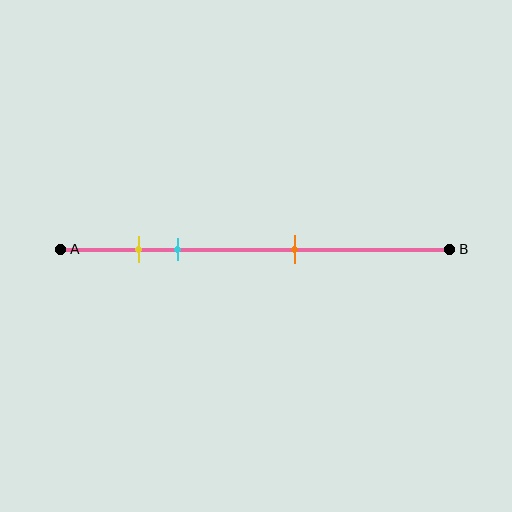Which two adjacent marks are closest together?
The yellow and cyan marks are the closest adjacent pair.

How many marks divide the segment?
There are 3 marks dividing the segment.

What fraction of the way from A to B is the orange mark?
The orange mark is approximately 60% (0.6) of the way from A to B.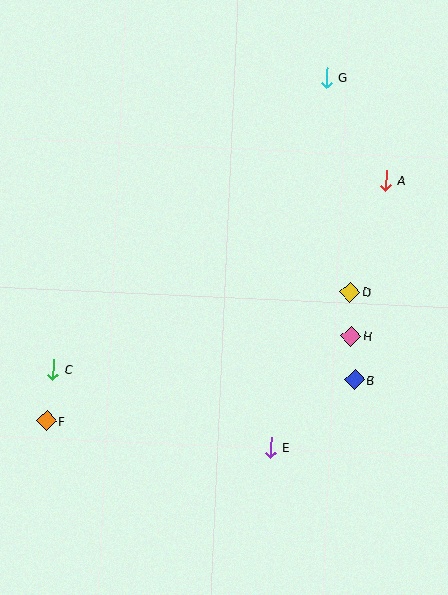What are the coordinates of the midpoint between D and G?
The midpoint between D and G is at (338, 185).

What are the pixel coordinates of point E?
Point E is at (271, 448).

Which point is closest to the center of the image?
Point D at (350, 292) is closest to the center.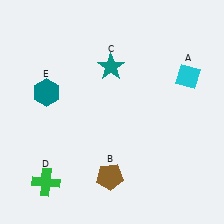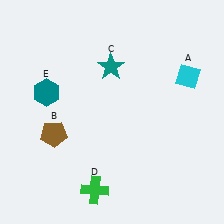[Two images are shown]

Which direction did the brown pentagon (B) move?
The brown pentagon (B) moved left.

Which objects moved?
The objects that moved are: the brown pentagon (B), the green cross (D).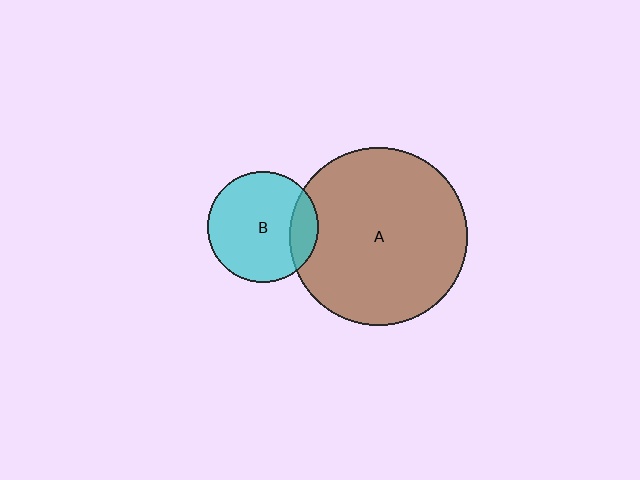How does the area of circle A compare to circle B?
Approximately 2.6 times.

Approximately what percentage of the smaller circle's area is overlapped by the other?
Approximately 15%.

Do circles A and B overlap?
Yes.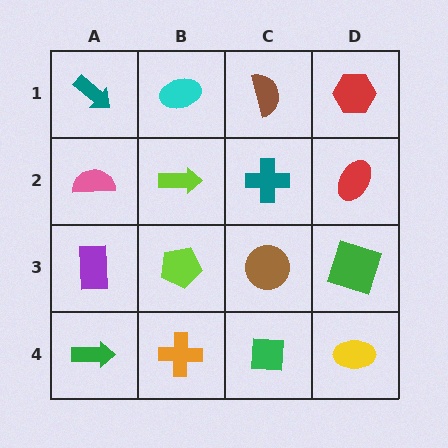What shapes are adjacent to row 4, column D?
A green square (row 3, column D), a green square (row 4, column C).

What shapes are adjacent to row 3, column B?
A lime arrow (row 2, column B), an orange cross (row 4, column B), a purple rectangle (row 3, column A), a brown circle (row 3, column C).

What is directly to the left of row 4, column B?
A green arrow.